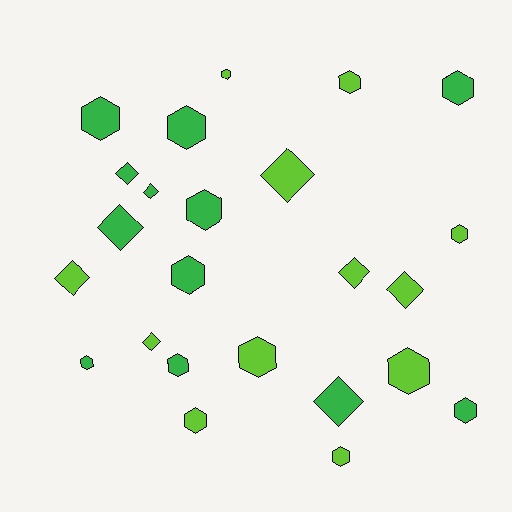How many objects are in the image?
There are 24 objects.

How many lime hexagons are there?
There are 7 lime hexagons.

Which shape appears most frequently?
Hexagon, with 15 objects.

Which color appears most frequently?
Lime, with 12 objects.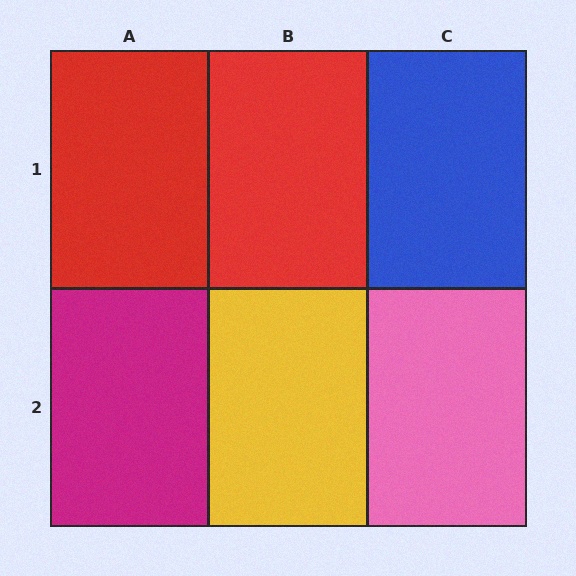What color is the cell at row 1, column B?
Red.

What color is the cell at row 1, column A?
Red.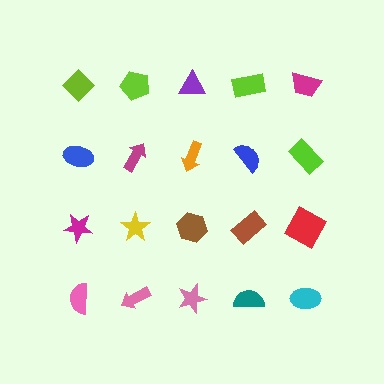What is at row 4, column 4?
A teal semicircle.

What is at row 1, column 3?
A purple triangle.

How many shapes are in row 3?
5 shapes.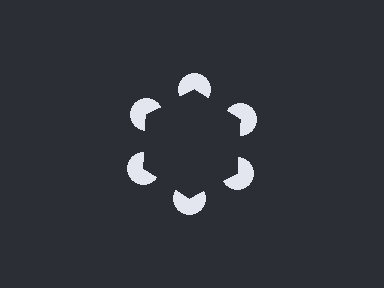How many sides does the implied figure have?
6 sides.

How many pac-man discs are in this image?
There are 6 — one at each vertex of the illusory hexagon.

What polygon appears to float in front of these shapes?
An illusory hexagon — its edges are inferred from the aligned wedge cuts in the pac-man discs, not physically drawn.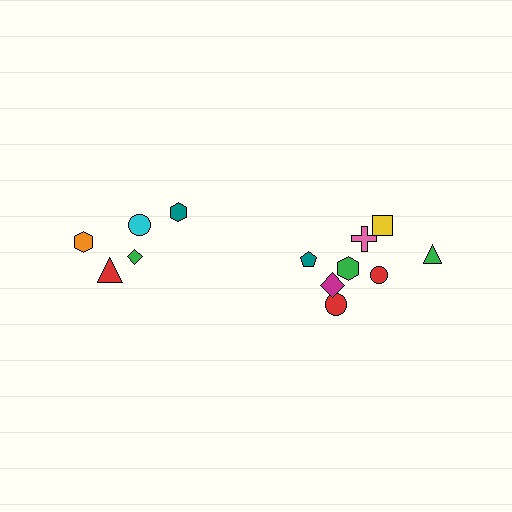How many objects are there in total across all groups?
There are 13 objects.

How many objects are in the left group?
There are 5 objects.